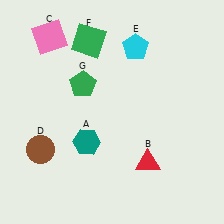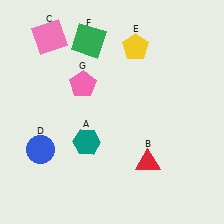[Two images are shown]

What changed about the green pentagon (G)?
In Image 1, G is green. In Image 2, it changed to pink.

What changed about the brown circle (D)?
In Image 1, D is brown. In Image 2, it changed to blue.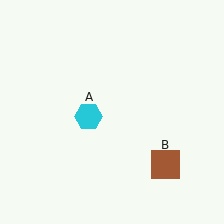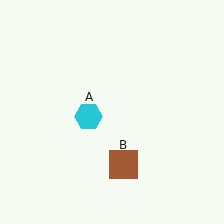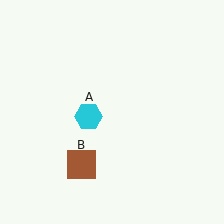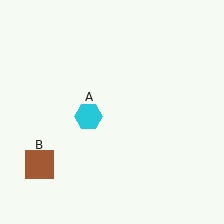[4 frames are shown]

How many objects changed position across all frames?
1 object changed position: brown square (object B).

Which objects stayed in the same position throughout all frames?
Cyan hexagon (object A) remained stationary.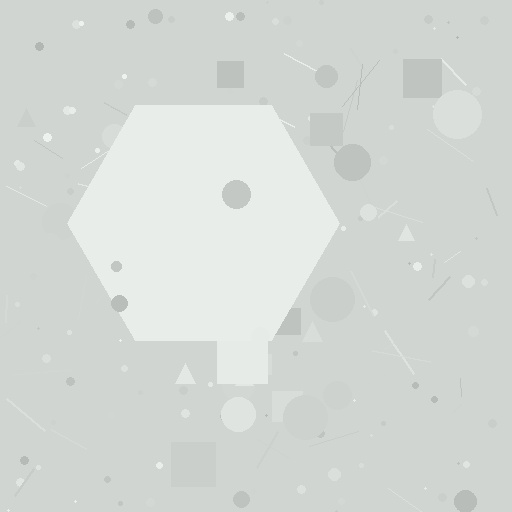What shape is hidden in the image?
A hexagon is hidden in the image.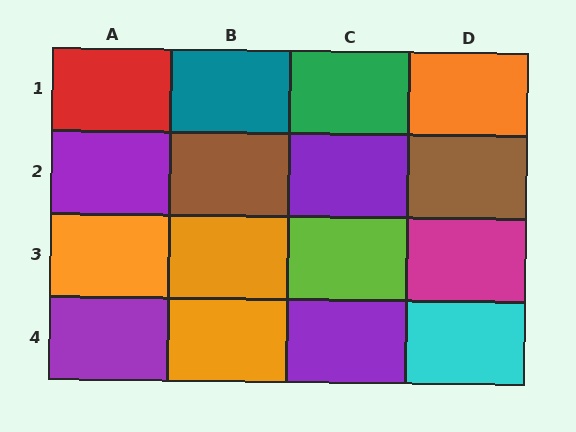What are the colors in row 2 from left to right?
Purple, brown, purple, brown.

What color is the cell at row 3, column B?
Orange.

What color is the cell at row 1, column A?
Red.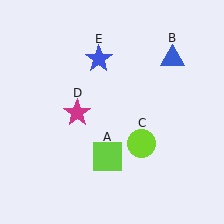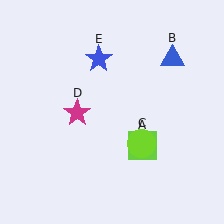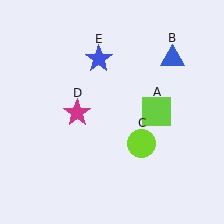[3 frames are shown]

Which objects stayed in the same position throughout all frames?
Blue triangle (object B) and lime circle (object C) and magenta star (object D) and blue star (object E) remained stationary.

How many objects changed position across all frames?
1 object changed position: lime square (object A).